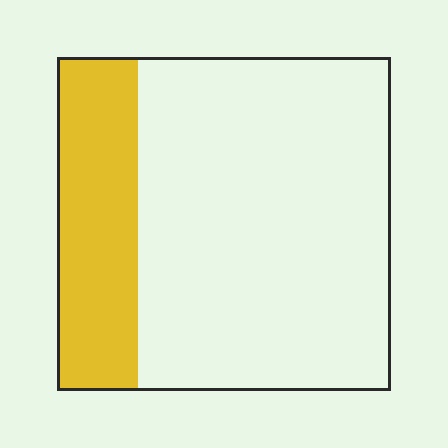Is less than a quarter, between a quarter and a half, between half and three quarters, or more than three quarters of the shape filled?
Less than a quarter.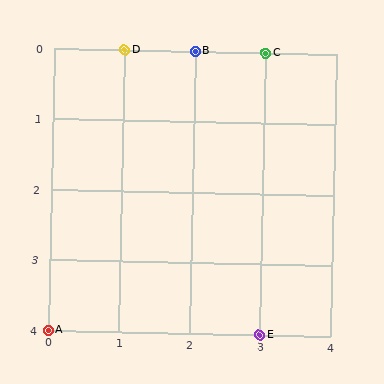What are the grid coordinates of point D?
Point D is at grid coordinates (1, 0).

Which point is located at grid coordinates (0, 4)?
Point A is at (0, 4).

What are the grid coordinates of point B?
Point B is at grid coordinates (2, 0).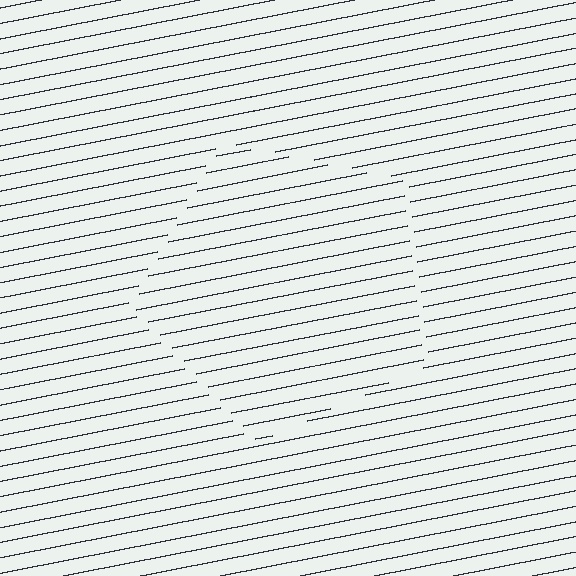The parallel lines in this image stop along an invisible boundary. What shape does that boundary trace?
An illusory pentagon. The interior of the shape contains the same grating, shifted by half a period — the contour is defined by the phase discontinuity where line-ends from the inner and outer gratings abut.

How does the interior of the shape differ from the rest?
The interior of the shape contains the same grating, shifted by half a period — the contour is defined by the phase discontinuity where line-ends from the inner and outer gratings abut.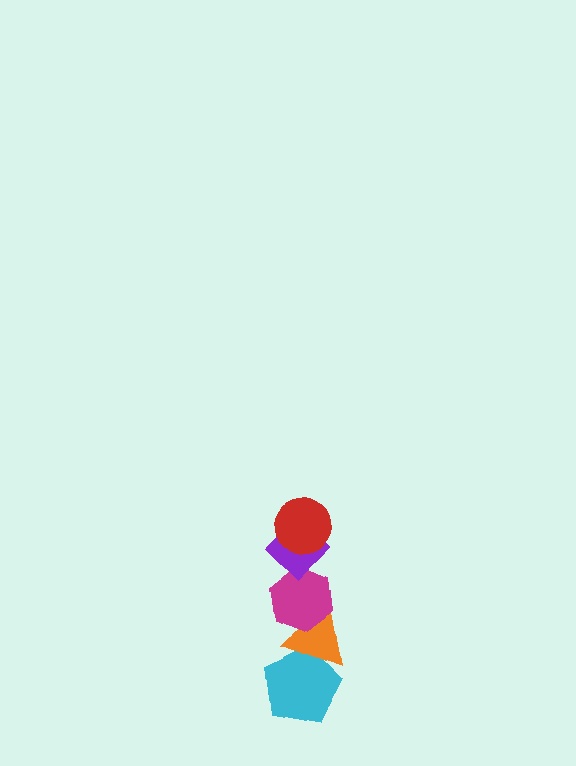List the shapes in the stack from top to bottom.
From top to bottom: the red circle, the purple diamond, the magenta hexagon, the orange triangle, the cyan pentagon.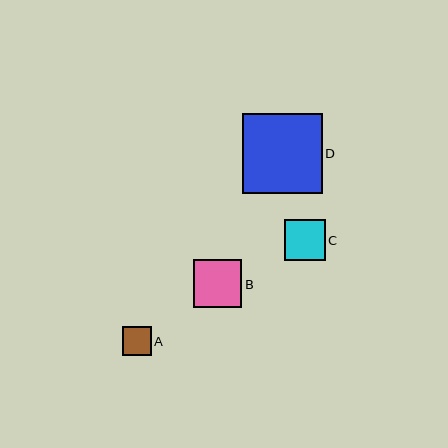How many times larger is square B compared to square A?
Square B is approximately 1.7 times the size of square A.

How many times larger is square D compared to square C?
Square D is approximately 2.0 times the size of square C.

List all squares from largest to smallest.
From largest to smallest: D, B, C, A.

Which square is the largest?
Square D is the largest with a size of approximately 79 pixels.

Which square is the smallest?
Square A is the smallest with a size of approximately 29 pixels.